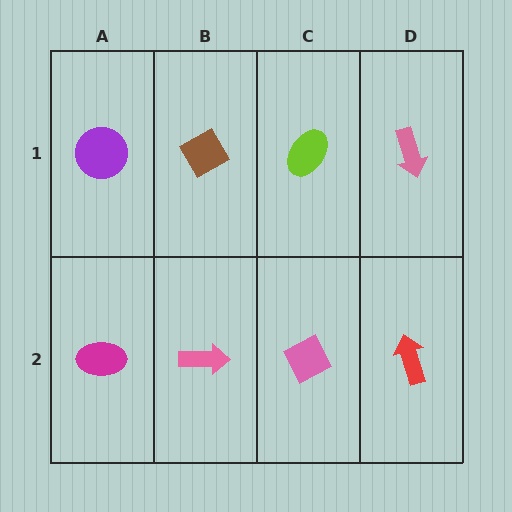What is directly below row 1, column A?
A magenta ellipse.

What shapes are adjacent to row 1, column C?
A pink diamond (row 2, column C), a brown diamond (row 1, column B), a pink arrow (row 1, column D).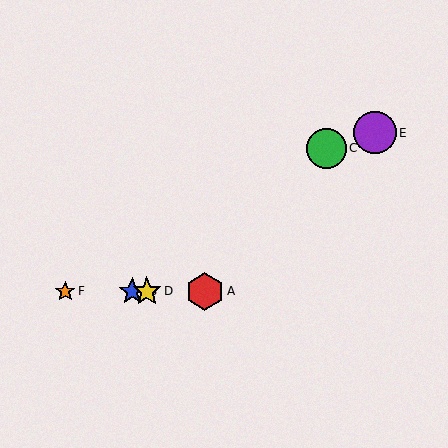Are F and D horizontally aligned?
Yes, both are at y≈291.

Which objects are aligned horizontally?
Objects A, B, D, F are aligned horizontally.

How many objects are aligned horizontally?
4 objects (A, B, D, F) are aligned horizontally.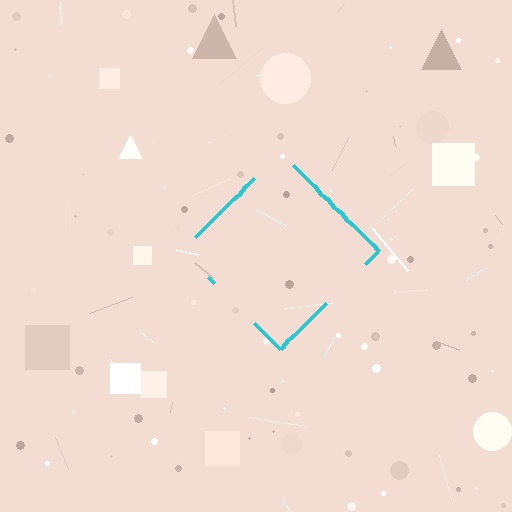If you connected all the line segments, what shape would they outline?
They would outline a diamond.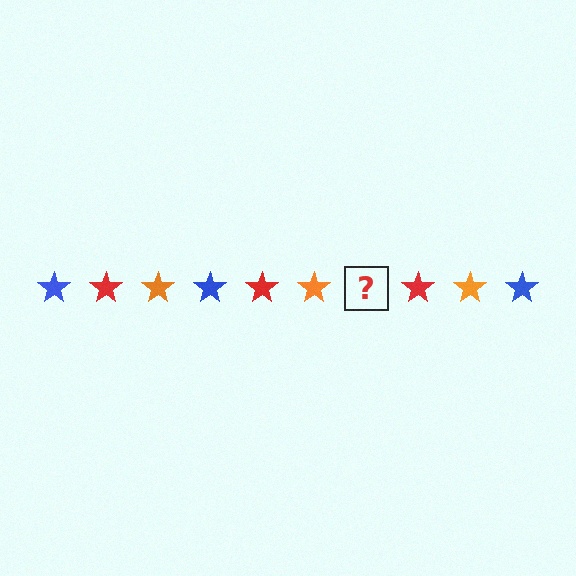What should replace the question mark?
The question mark should be replaced with a blue star.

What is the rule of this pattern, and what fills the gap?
The rule is that the pattern cycles through blue, red, orange stars. The gap should be filled with a blue star.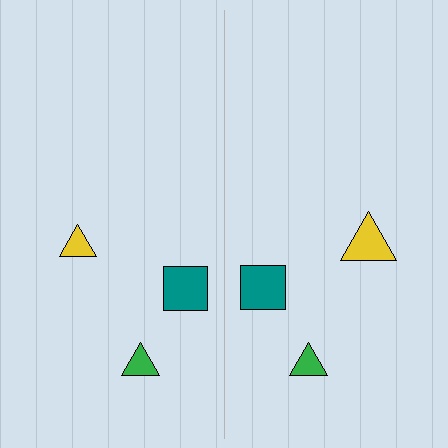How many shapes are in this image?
There are 6 shapes in this image.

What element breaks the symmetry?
The yellow triangle on the right side has a different size than its mirror counterpart.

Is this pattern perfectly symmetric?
No, the pattern is not perfectly symmetric. The yellow triangle on the right side has a different size than its mirror counterpart.